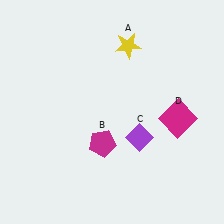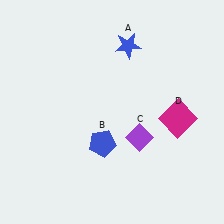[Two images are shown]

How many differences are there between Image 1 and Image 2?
There are 2 differences between the two images.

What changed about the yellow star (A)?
In Image 1, A is yellow. In Image 2, it changed to blue.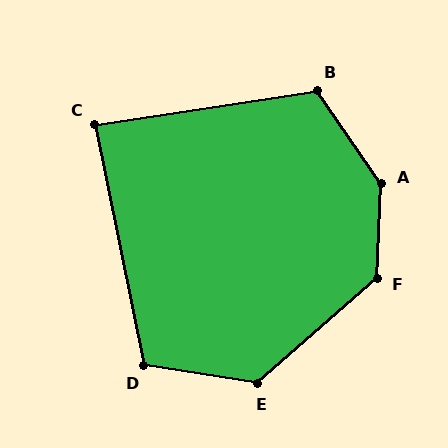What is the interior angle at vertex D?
Approximately 110 degrees (obtuse).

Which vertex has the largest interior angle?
A, at approximately 143 degrees.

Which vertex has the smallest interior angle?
C, at approximately 87 degrees.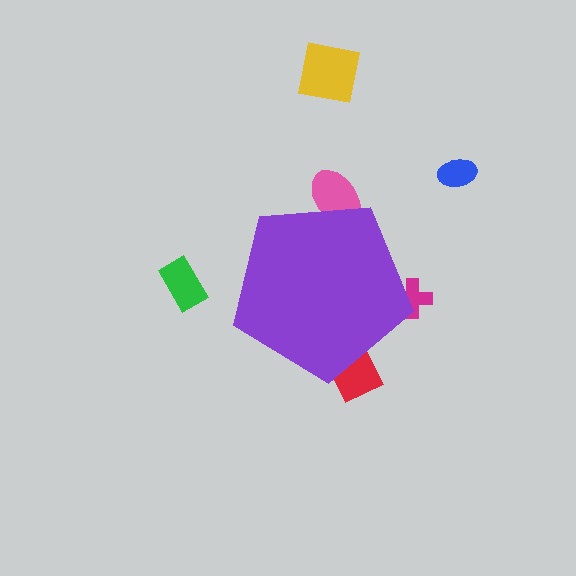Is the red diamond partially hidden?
Yes, the red diamond is partially hidden behind the purple pentagon.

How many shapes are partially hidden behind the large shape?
3 shapes are partially hidden.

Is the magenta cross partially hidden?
Yes, the magenta cross is partially hidden behind the purple pentagon.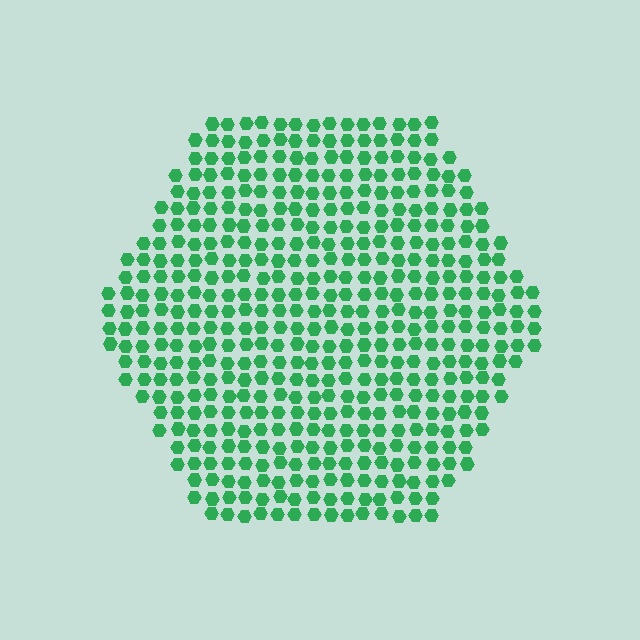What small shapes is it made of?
It is made of small hexagons.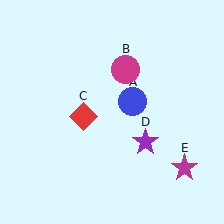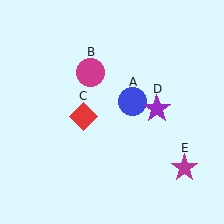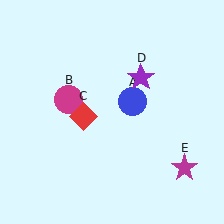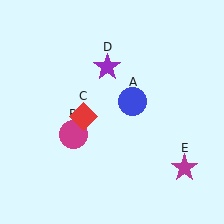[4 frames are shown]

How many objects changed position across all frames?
2 objects changed position: magenta circle (object B), purple star (object D).